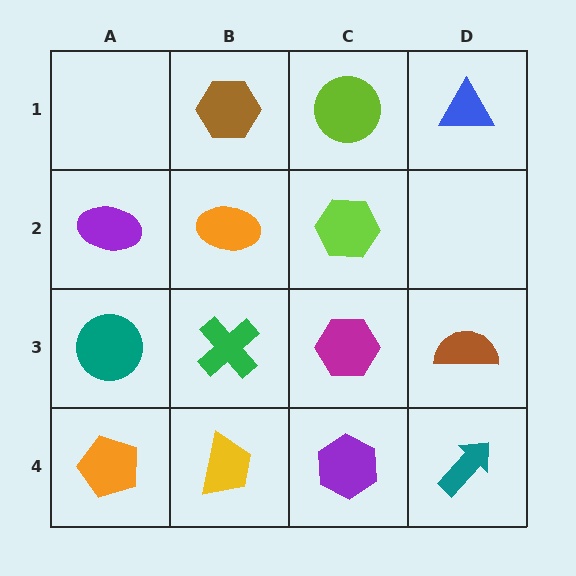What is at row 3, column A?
A teal circle.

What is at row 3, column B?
A green cross.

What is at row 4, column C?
A purple hexagon.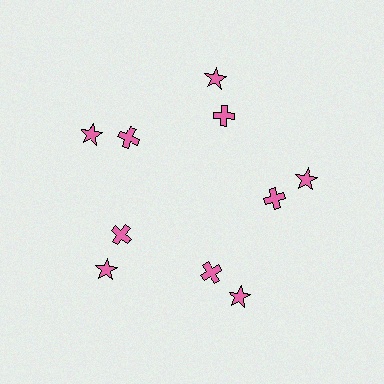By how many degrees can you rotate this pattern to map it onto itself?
The pattern maps onto itself every 72 degrees of rotation.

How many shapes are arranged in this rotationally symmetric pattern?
There are 10 shapes, arranged in 5 groups of 2.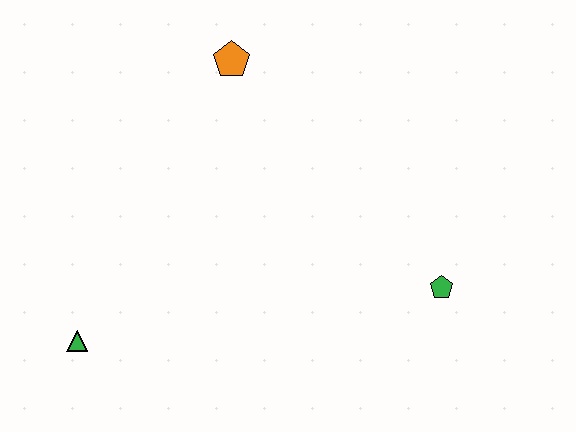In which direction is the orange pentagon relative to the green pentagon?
The orange pentagon is above the green pentagon.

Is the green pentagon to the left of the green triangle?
No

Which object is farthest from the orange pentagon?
The green triangle is farthest from the orange pentagon.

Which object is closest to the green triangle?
The orange pentagon is closest to the green triangle.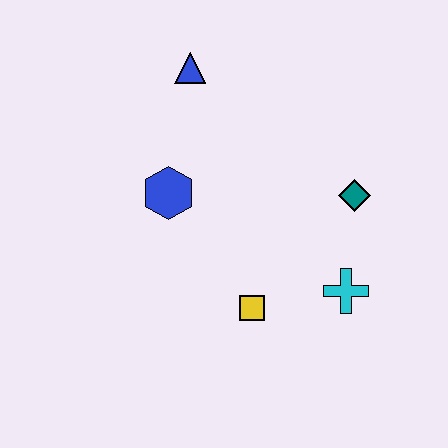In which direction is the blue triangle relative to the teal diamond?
The blue triangle is to the left of the teal diamond.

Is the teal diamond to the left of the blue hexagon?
No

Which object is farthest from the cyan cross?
The blue triangle is farthest from the cyan cross.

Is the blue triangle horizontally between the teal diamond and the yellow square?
No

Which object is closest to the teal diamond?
The cyan cross is closest to the teal diamond.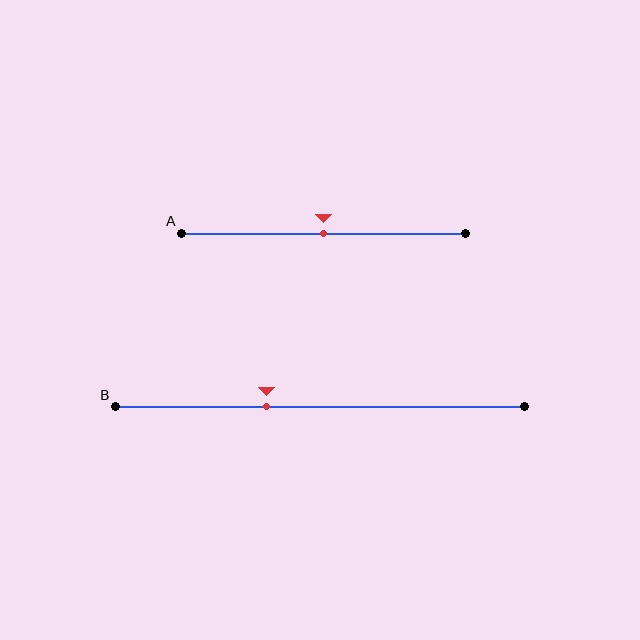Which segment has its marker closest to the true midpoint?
Segment A has its marker closest to the true midpoint.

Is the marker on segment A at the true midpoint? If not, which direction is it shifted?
Yes, the marker on segment A is at the true midpoint.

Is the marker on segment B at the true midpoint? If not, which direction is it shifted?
No, the marker on segment B is shifted to the left by about 13% of the segment length.